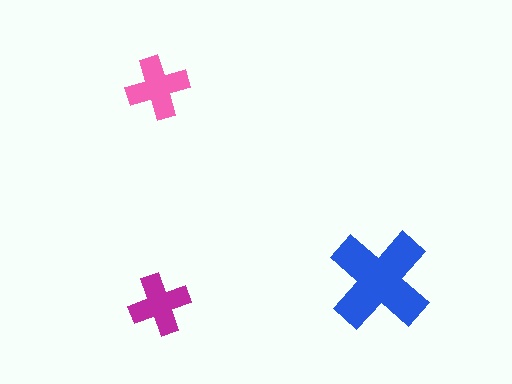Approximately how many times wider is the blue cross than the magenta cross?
About 1.5 times wider.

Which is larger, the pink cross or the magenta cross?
The pink one.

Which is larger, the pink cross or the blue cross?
The blue one.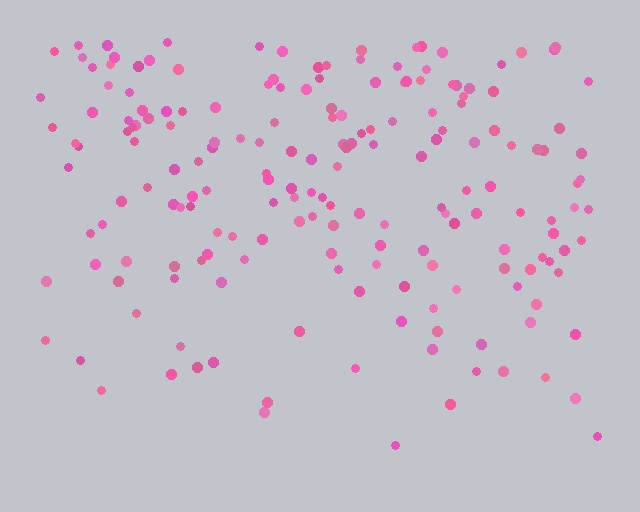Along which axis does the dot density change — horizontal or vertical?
Vertical.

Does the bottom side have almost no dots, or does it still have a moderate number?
Still a moderate number, just noticeably fewer than the top.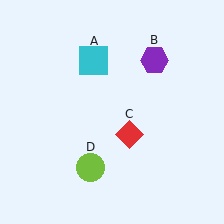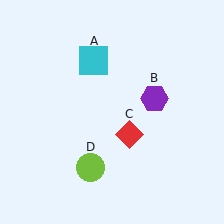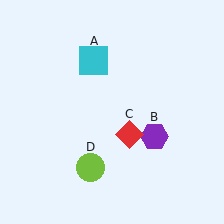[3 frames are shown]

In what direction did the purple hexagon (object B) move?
The purple hexagon (object B) moved down.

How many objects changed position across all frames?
1 object changed position: purple hexagon (object B).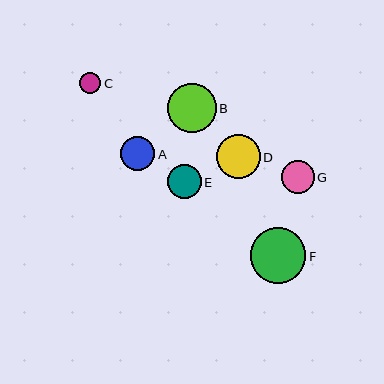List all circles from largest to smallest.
From largest to smallest: F, B, D, A, E, G, C.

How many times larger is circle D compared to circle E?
Circle D is approximately 1.3 times the size of circle E.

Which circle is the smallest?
Circle C is the smallest with a size of approximately 21 pixels.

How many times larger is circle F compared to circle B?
Circle F is approximately 1.1 times the size of circle B.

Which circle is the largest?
Circle F is the largest with a size of approximately 56 pixels.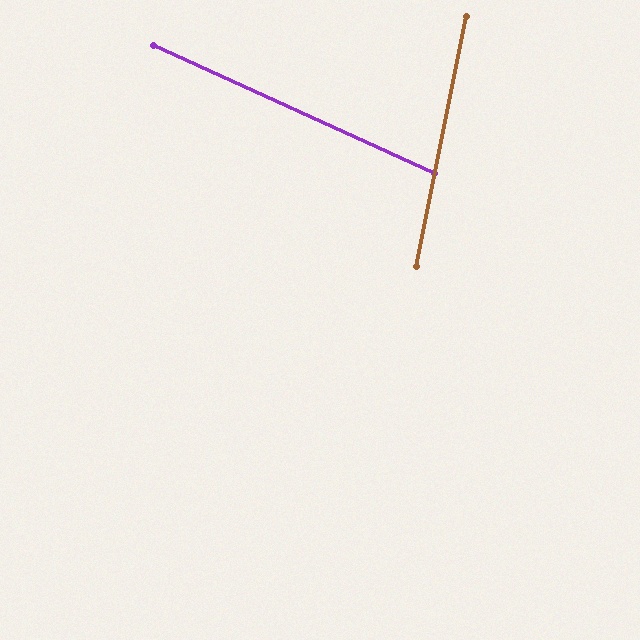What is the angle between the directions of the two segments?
Approximately 77 degrees.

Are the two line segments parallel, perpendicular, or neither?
Neither parallel nor perpendicular — they differ by about 77°.